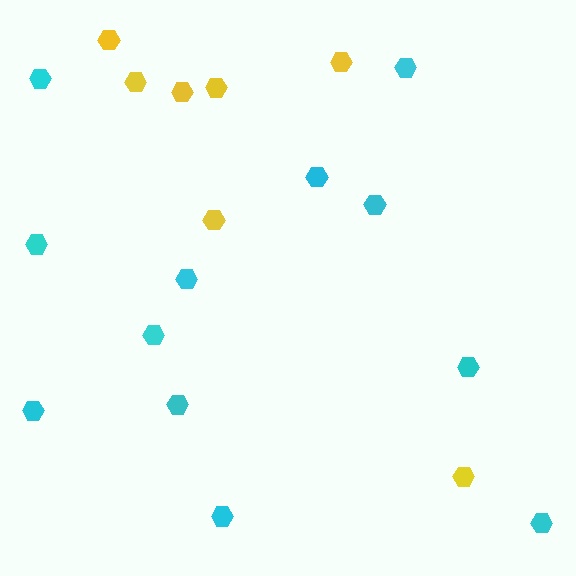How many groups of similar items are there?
There are 2 groups: one group of yellow hexagons (7) and one group of cyan hexagons (12).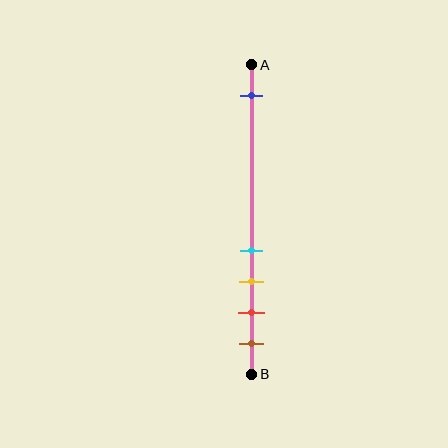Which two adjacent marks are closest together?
The cyan and yellow marks are the closest adjacent pair.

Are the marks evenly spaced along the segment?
No, the marks are not evenly spaced.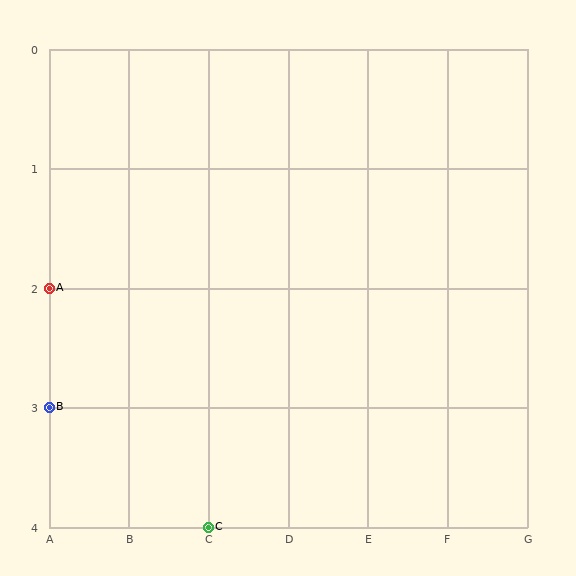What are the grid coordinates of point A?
Point A is at grid coordinates (A, 2).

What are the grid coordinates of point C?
Point C is at grid coordinates (C, 4).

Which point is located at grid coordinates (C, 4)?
Point C is at (C, 4).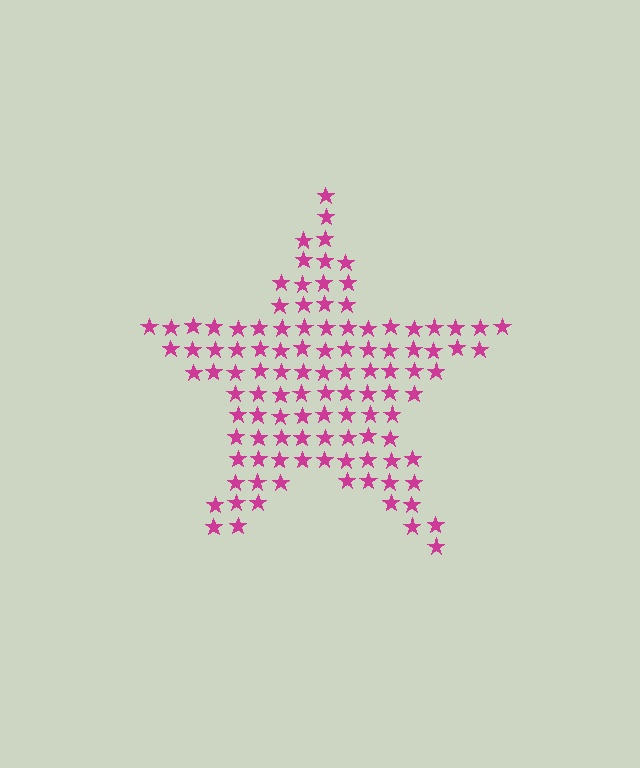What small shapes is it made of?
It is made of small stars.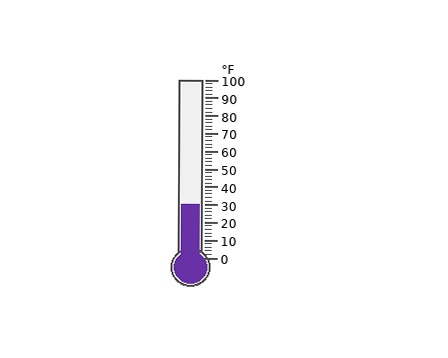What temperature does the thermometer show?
The thermometer shows approximately 30°F.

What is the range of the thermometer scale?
The thermometer scale ranges from 0°F to 100°F.